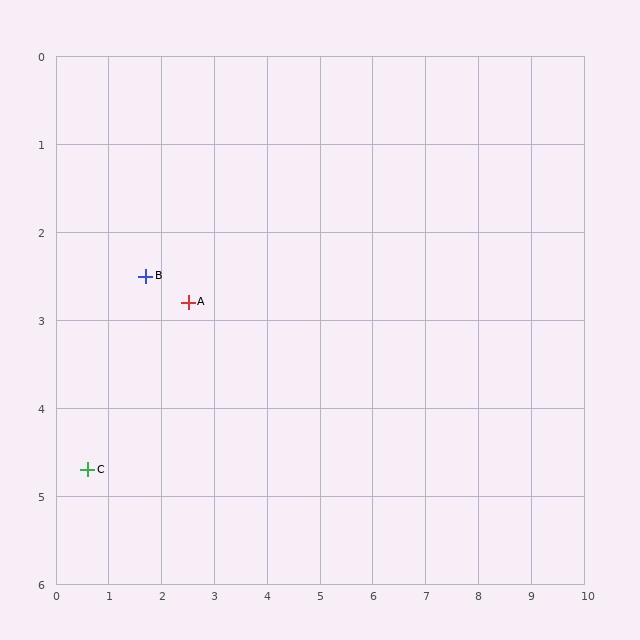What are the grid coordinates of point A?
Point A is at approximately (2.5, 2.8).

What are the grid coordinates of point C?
Point C is at approximately (0.6, 4.7).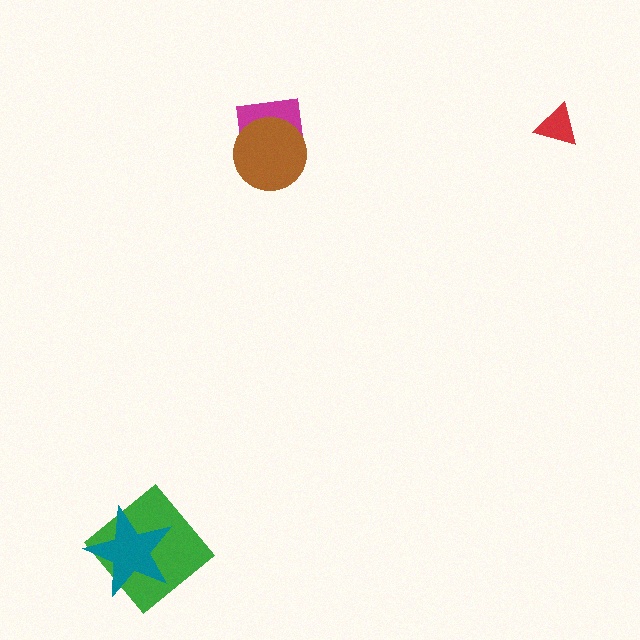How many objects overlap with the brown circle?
1 object overlaps with the brown circle.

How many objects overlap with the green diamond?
1 object overlaps with the green diamond.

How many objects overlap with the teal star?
1 object overlaps with the teal star.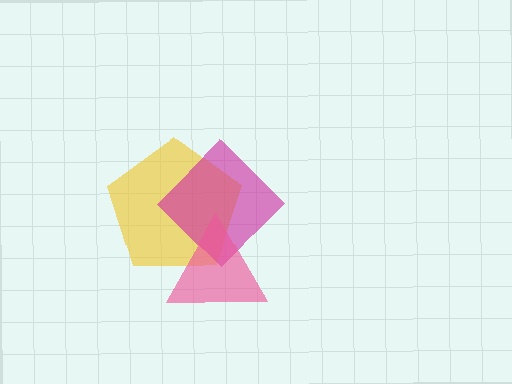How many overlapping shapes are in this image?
There are 3 overlapping shapes in the image.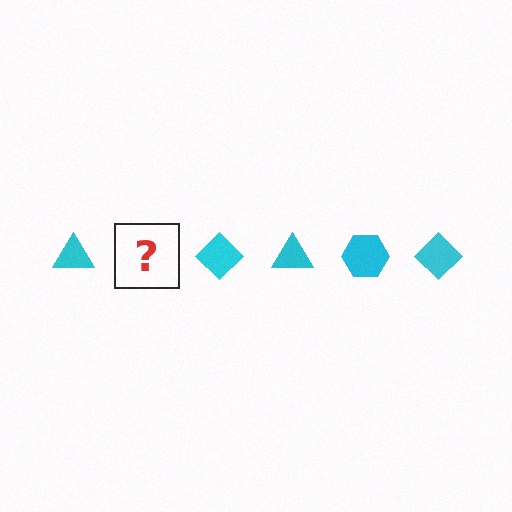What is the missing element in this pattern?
The missing element is a cyan hexagon.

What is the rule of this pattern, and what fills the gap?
The rule is that the pattern cycles through triangle, hexagon, diamond shapes in cyan. The gap should be filled with a cyan hexagon.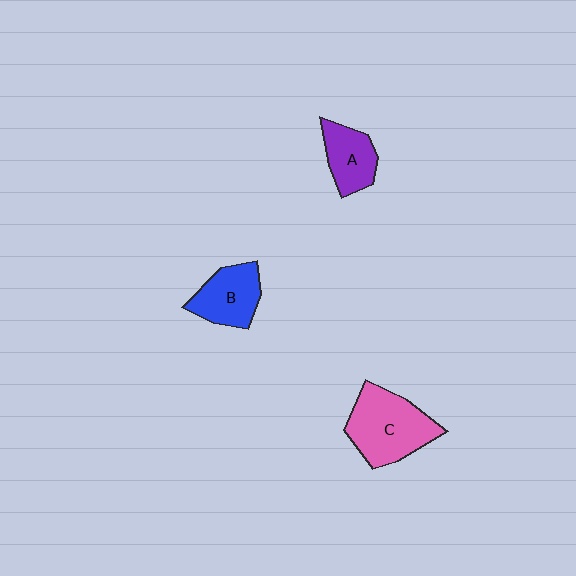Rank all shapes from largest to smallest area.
From largest to smallest: C (pink), B (blue), A (purple).